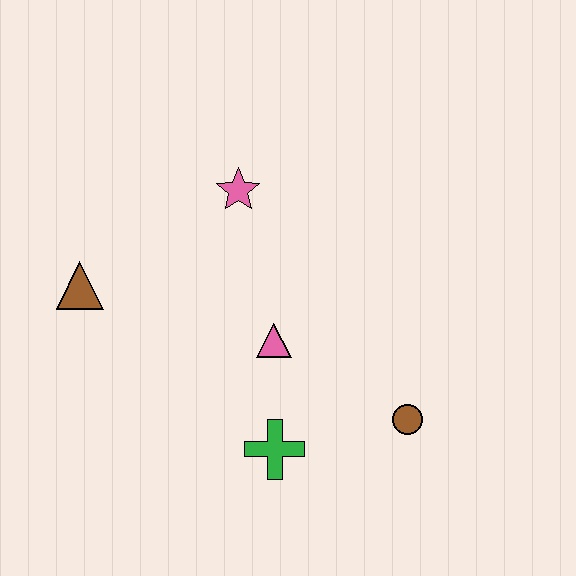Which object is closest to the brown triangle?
The pink star is closest to the brown triangle.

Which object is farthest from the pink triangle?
The brown triangle is farthest from the pink triangle.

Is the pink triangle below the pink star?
Yes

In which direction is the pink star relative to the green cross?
The pink star is above the green cross.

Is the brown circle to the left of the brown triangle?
No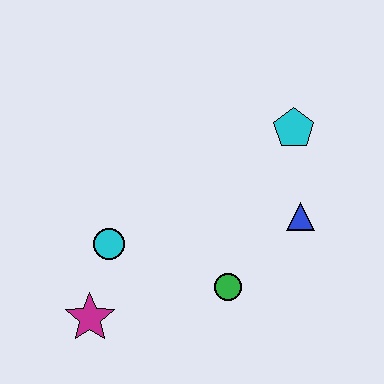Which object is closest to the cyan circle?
The magenta star is closest to the cyan circle.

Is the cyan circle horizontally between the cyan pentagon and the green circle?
No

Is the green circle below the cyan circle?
Yes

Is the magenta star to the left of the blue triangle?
Yes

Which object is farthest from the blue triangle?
The magenta star is farthest from the blue triangle.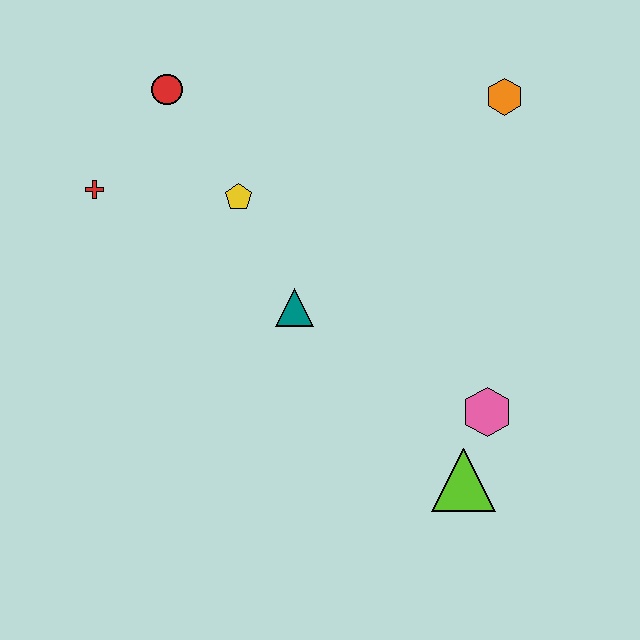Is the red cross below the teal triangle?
No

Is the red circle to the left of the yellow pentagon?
Yes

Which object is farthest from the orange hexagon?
The red cross is farthest from the orange hexagon.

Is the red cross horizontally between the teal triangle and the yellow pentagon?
No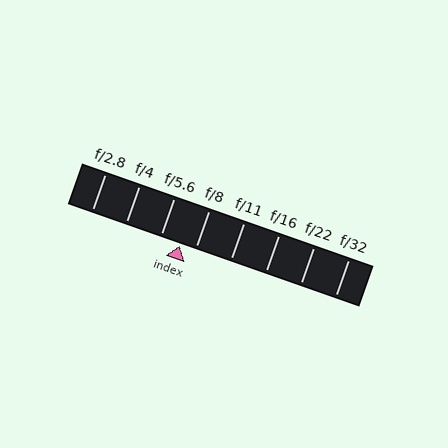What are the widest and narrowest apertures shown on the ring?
The widest aperture shown is f/2.8 and the narrowest is f/32.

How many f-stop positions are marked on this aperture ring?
There are 8 f-stop positions marked.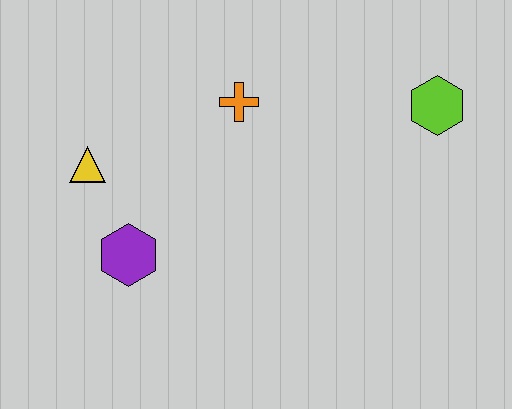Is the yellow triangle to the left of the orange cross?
Yes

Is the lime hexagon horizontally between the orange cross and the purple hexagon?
No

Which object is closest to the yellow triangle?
The purple hexagon is closest to the yellow triangle.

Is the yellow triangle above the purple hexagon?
Yes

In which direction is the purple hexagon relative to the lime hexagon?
The purple hexagon is to the left of the lime hexagon.